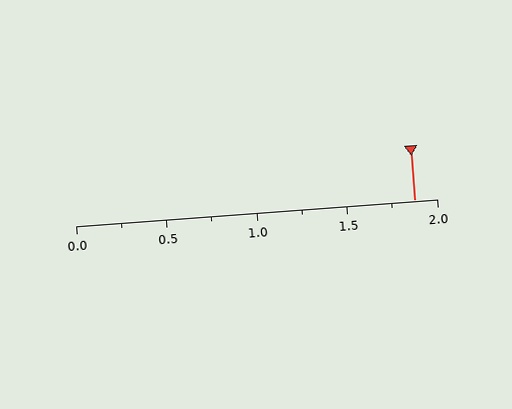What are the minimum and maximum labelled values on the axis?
The axis runs from 0.0 to 2.0.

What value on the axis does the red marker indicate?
The marker indicates approximately 1.88.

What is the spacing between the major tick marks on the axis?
The major ticks are spaced 0.5 apart.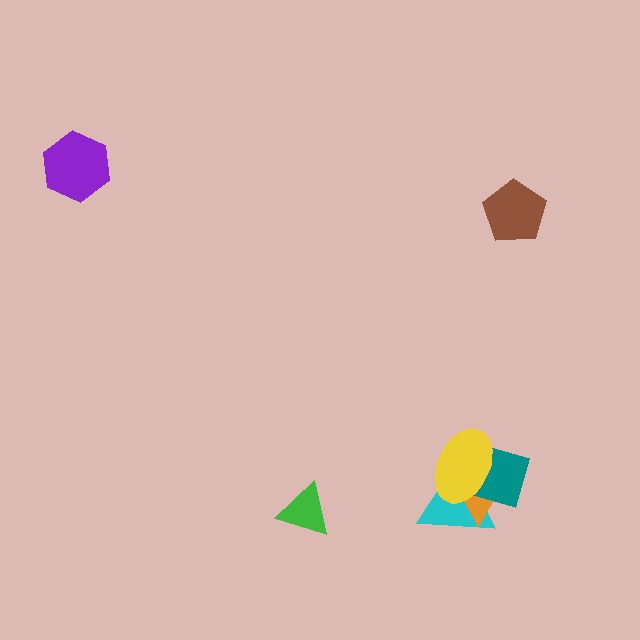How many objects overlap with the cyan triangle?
3 objects overlap with the cyan triangle.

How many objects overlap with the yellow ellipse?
3 objects overlap with the yellow ellipse.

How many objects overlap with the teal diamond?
3 objects overlap with the teal diamond.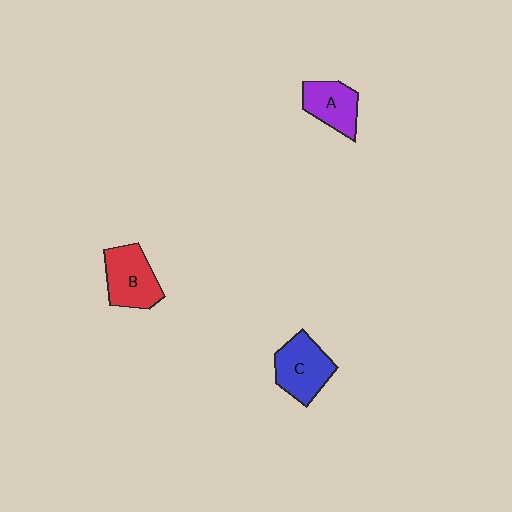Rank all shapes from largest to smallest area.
From largest to smallest: C (blue), B (red), A (purple).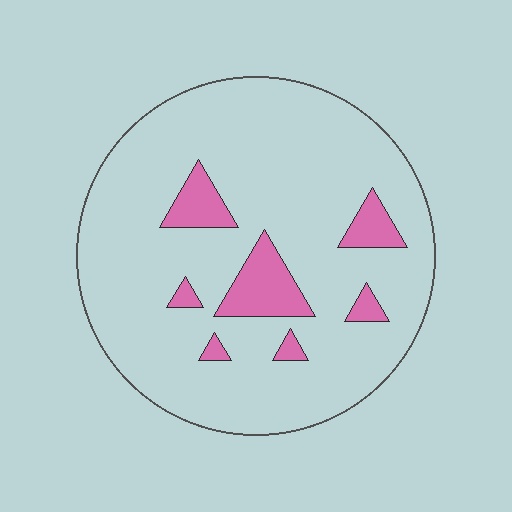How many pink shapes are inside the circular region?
7.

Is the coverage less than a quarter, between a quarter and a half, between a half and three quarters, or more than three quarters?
Less than a quarter.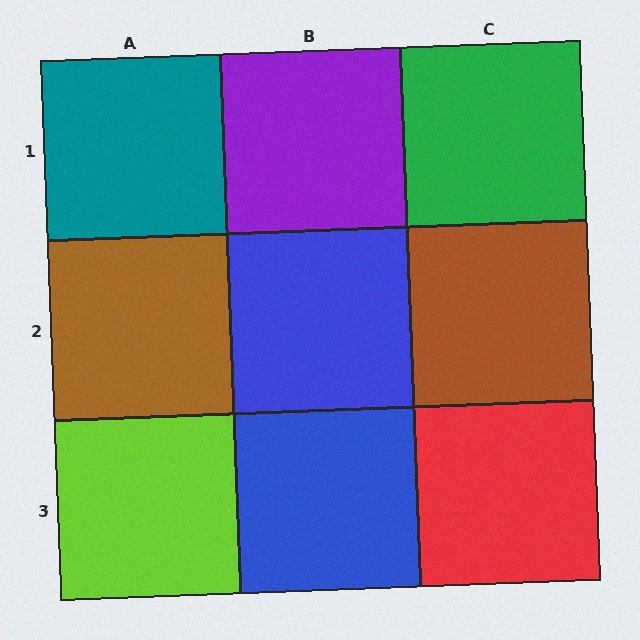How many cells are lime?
1 cell is lime.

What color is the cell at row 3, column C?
Red.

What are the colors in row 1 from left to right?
Teal, purple, green.